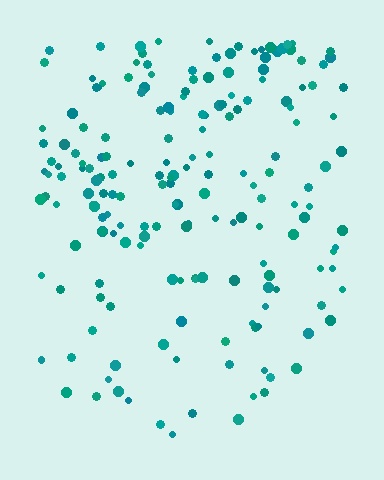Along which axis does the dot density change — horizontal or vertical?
Vertical.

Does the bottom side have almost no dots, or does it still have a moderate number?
Still a moderate number, just noticeably fewer than the top.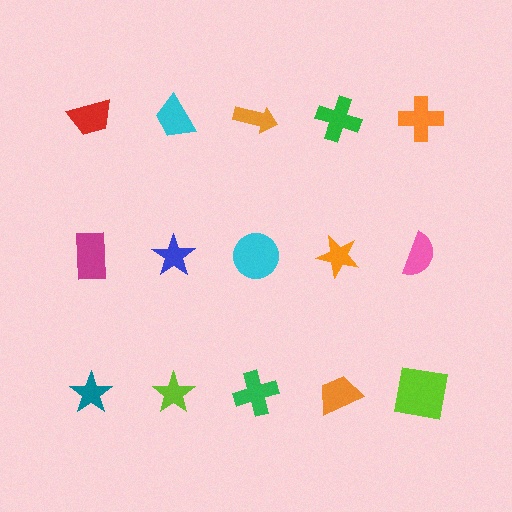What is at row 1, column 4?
A green cross.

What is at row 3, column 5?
A lime square.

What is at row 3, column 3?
A green cross.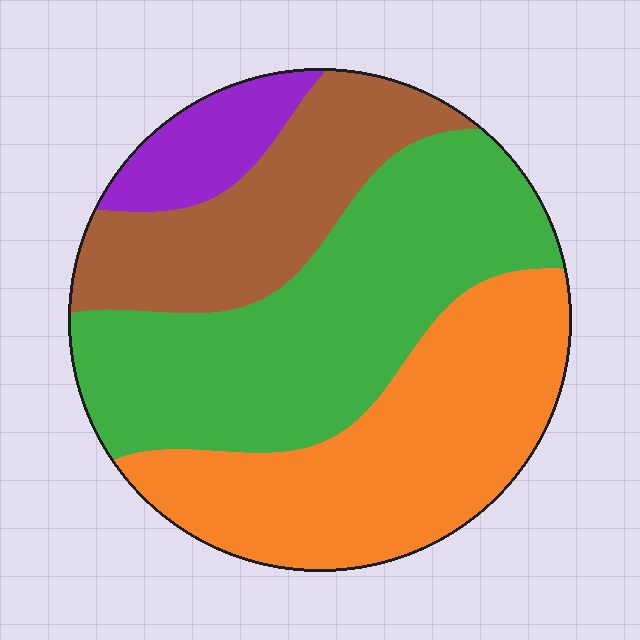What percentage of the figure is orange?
Orange covers 33% of the figure.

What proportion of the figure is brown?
Brown covers around 20% of the figure.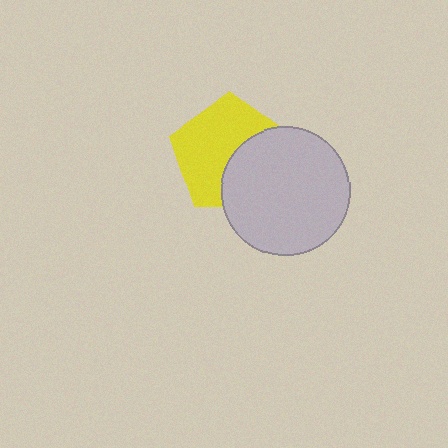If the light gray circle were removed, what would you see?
You would see the complete yellow pentagon.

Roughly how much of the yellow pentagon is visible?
About half of it is visible (roughly 60%).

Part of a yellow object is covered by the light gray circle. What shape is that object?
It is a pentagon.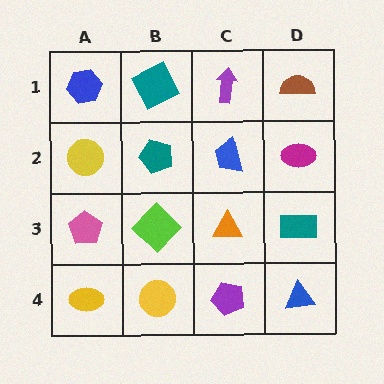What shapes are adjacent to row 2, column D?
A brown semicircle (row 1, column D), a teal rectangle (row 3, column D), a blue trapezoid (row 2, column C).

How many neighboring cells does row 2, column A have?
3.